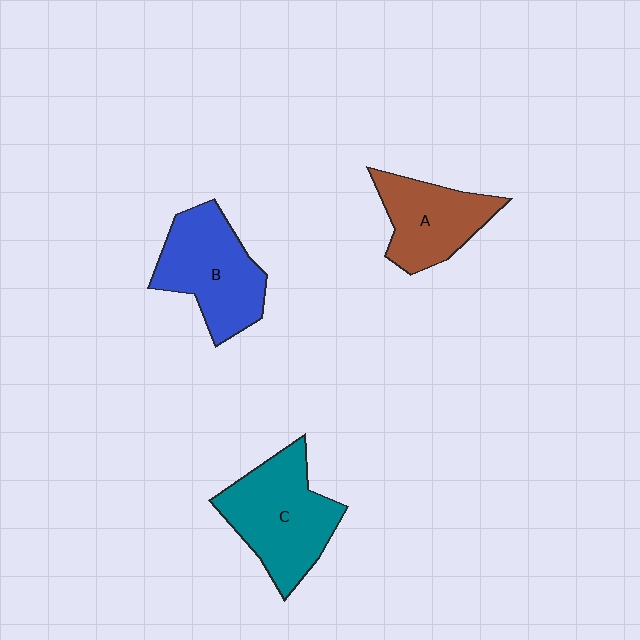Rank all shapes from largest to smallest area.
From largest to smallest: C (teal), B (blue), A (brown).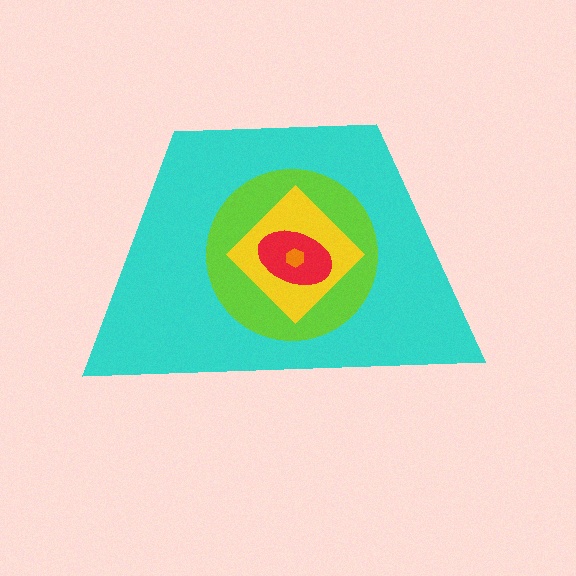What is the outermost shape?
The cyan trapezoid.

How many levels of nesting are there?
5.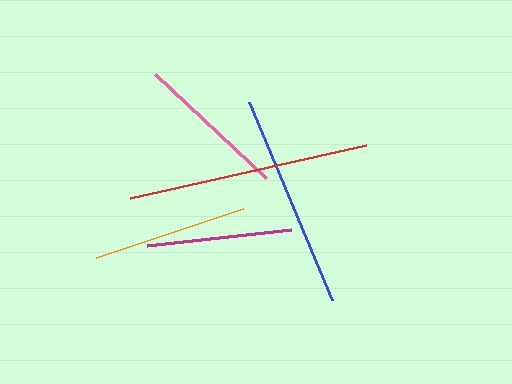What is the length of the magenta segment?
The magenta segment is approximately 144 pixels long.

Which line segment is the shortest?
The magenta line is the shortest at approximately 144 pixels.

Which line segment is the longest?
The red line is the longest at approximately 242 pixels.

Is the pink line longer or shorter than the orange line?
The orange line is longer than the pink line.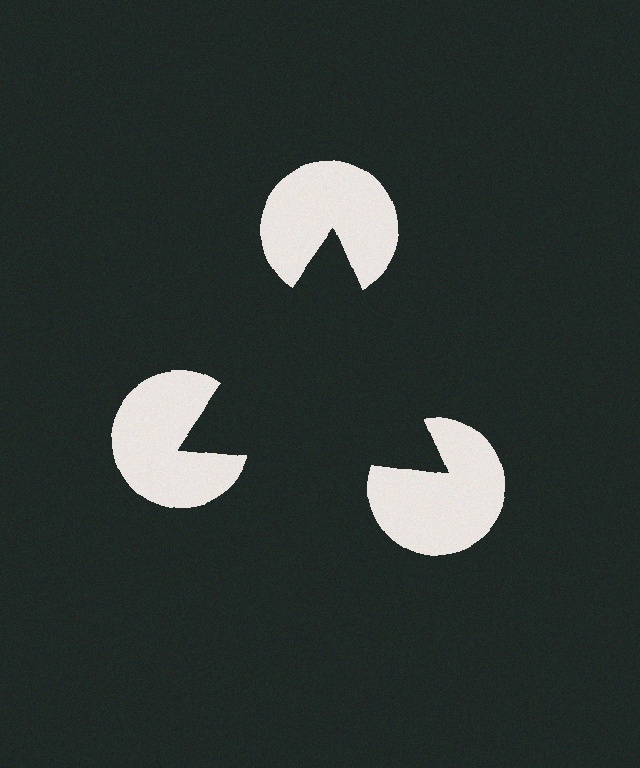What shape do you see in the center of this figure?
An illusory triangle — its edges are inferred from the aligned wedge cuts in the pac-man discs, not physically drawn.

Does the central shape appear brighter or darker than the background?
It typically appears slightly darker than the background, even though no actual brightness change is drawn.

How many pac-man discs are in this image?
There are 3 — one at each vertex of the illusory triangle.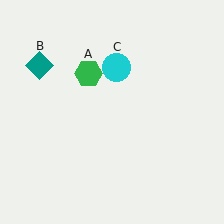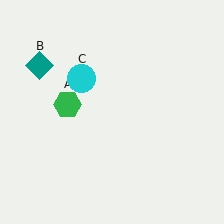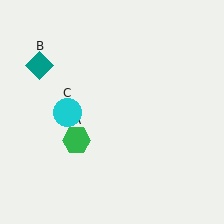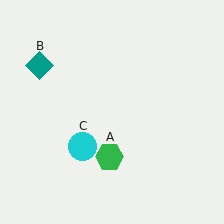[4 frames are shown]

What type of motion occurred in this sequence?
The green hexagon (object A), cyan circle (object C) rotated counterclockwise around the center of the scene.